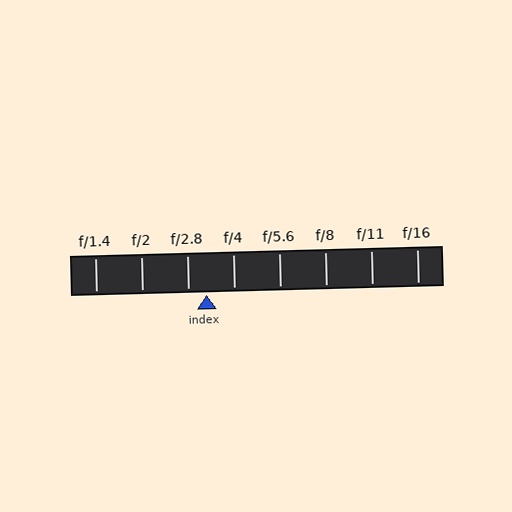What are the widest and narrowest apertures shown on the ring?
The widest aperture shown is f/1.4 and the narrowest is f/16.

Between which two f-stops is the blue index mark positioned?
The index mark is between f/2.8 and f/4.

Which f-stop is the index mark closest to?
The index mark is closest to f/2.8.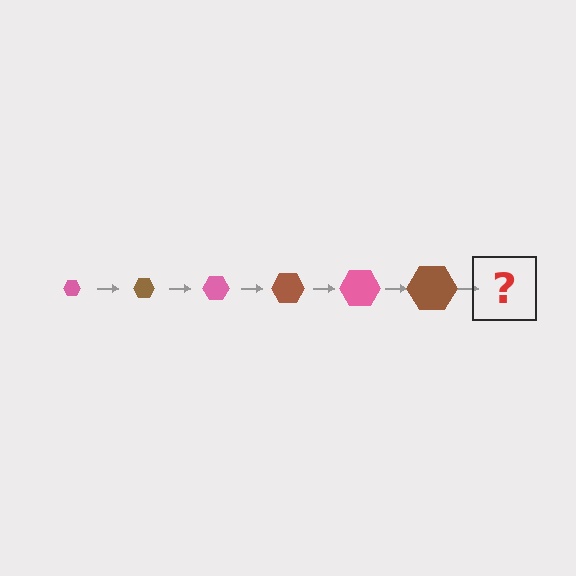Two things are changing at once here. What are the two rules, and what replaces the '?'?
The two rules are that the hexagon grows larger each step and the color cycles through pink and brown. The '?' should be a pink hexagon, larger than the previous one.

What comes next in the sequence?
The next element should be a pink hexagon, larger than the previous one.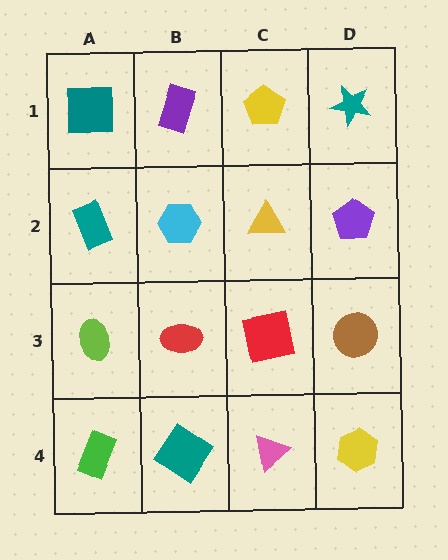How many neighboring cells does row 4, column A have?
2.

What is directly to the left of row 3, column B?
A lime ellipse.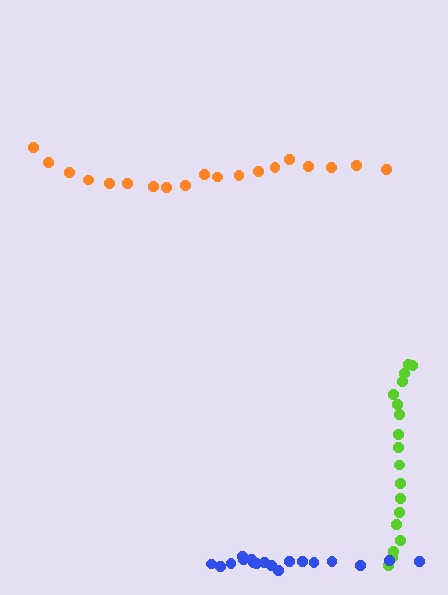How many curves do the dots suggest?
There are 3 distinct paths.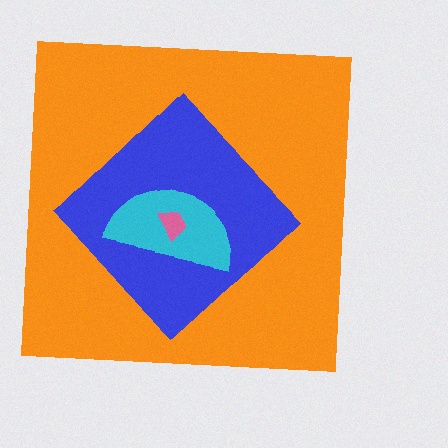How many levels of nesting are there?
4.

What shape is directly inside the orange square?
The blue diamond.